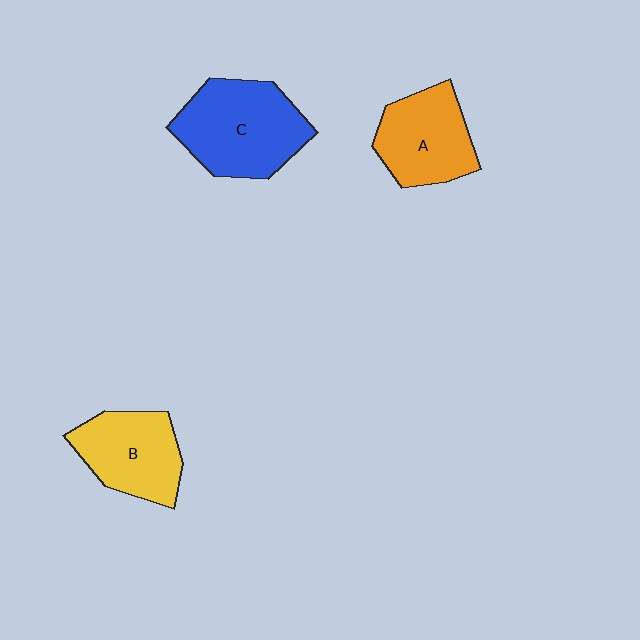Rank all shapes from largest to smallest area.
From largest to smallest: C (blue), B (yellow), A (orange).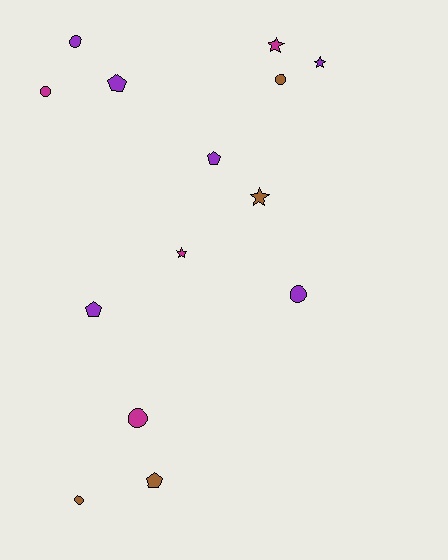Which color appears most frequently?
Purple, with 6 objects.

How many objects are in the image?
There are 14 objects.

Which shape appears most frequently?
Circle, with 6 objects.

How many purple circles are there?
There are 2 purple circles.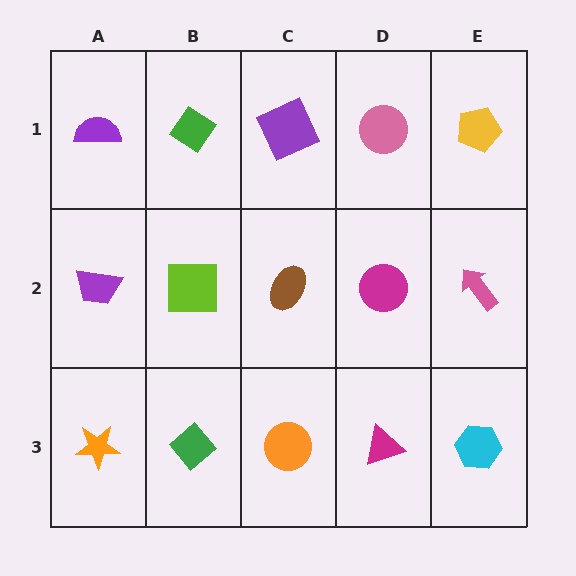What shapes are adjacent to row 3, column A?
A purple trapezoid (row 2, column A), a green diamond (row 3, column B).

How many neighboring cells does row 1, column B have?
3.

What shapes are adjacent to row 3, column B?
A lime square (row 2, column B), an orange star (row 3, column A), an orange circle (row 3, column C).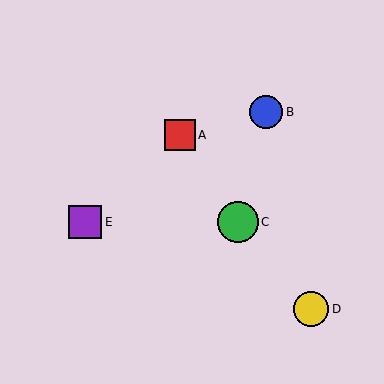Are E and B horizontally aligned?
No, E is at y≈222 and B is at y≈112.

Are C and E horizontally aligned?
Yes, both are at y≈222.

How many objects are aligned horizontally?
2 objects (C, E) are aligned horizontally.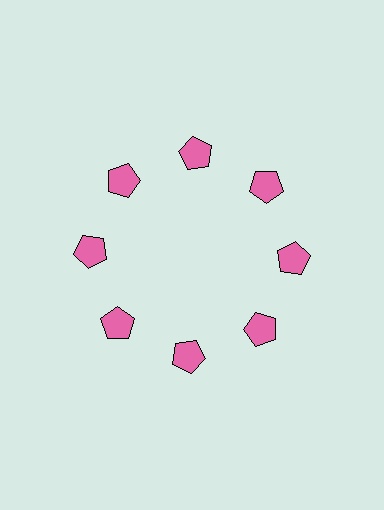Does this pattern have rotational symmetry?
Yes, this pattern has 8-fold rotational symmetry. It looks the same after rotating 45 degrees around the center.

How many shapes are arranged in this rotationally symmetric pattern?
There are 8 shapes, arranged in 8 groups of 1.